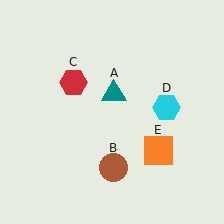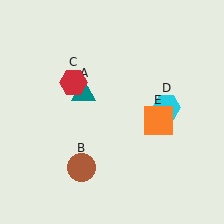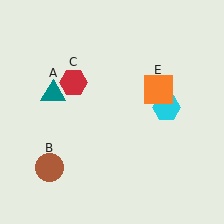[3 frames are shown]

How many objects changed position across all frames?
3 objects changed position: teal triangle (object A), brown circle (object B), orange square (object E).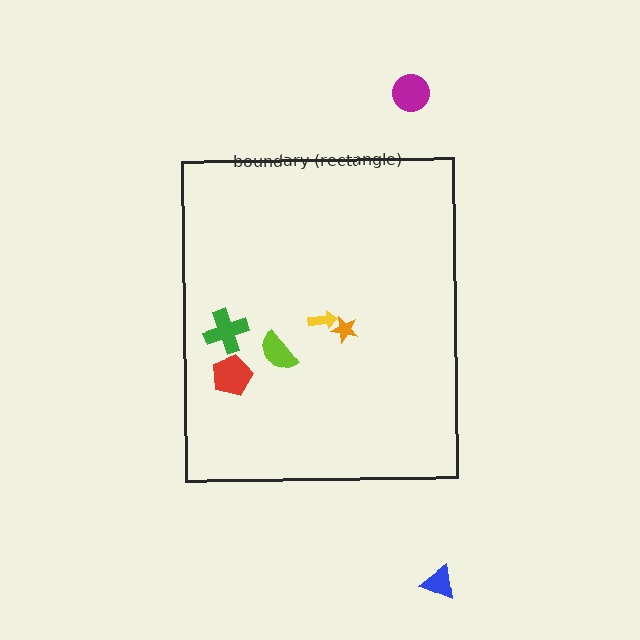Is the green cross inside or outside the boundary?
Inside.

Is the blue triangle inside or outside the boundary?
Outside.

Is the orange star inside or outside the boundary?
Inside.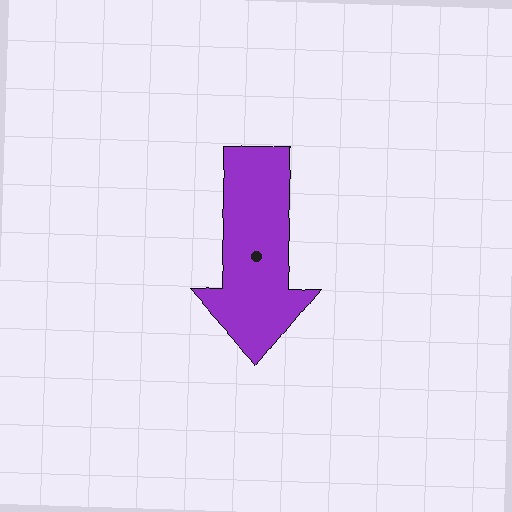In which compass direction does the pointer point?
South.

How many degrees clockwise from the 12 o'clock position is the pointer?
Approximately 179 degrees.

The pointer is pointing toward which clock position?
Roughly 6 o'clock.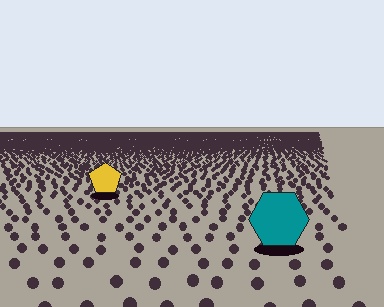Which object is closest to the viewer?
The teal hexagon is closest. The texture marks near it are larger and more spread out.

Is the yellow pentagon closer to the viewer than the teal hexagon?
No. The teal hexagon is closer — you can tell from the texture gradient: the ground texture is coarser near it.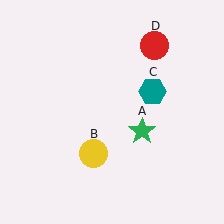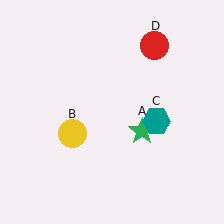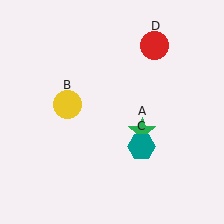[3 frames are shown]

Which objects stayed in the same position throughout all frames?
Green star (object A) and red circle (object D) remained stationary.